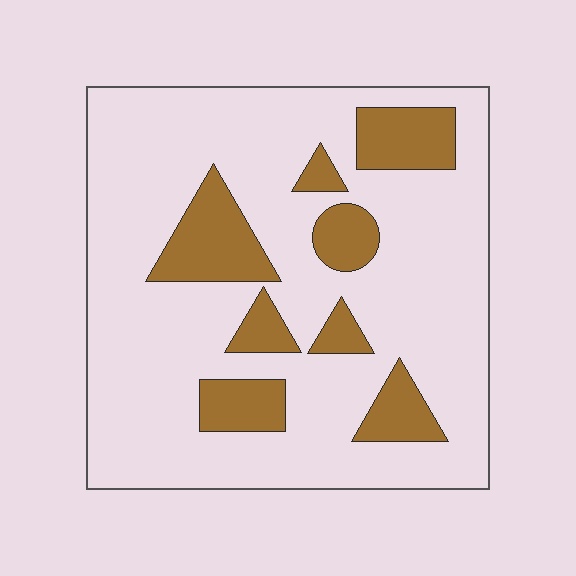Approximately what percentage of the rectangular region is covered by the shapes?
Approximately 20%.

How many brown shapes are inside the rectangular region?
8.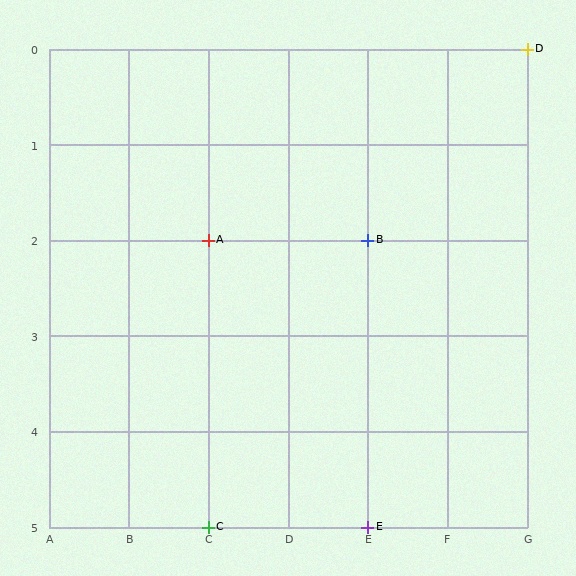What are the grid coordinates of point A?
Point A is at grid coordinates (C, 2).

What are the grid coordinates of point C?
Point C is at grid coordinates (C, 5).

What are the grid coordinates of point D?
Point D is at grid coordinates (G, 0).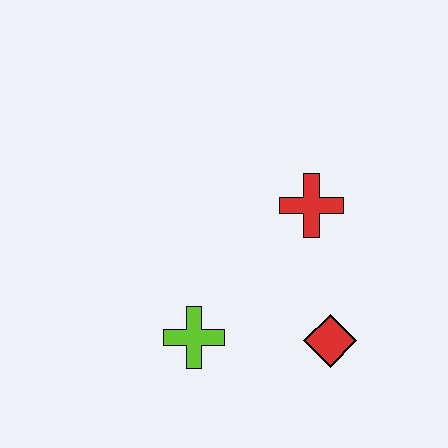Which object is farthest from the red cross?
The lime cross is farthest from the red cross.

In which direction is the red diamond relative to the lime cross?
The red diamond is to the right of the lime cross.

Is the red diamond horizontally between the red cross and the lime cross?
No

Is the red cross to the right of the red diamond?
No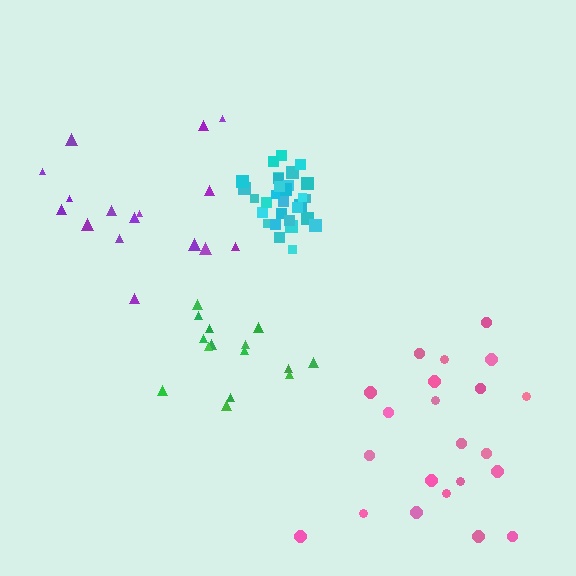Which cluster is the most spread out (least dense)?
Purple.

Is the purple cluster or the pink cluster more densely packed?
Pink.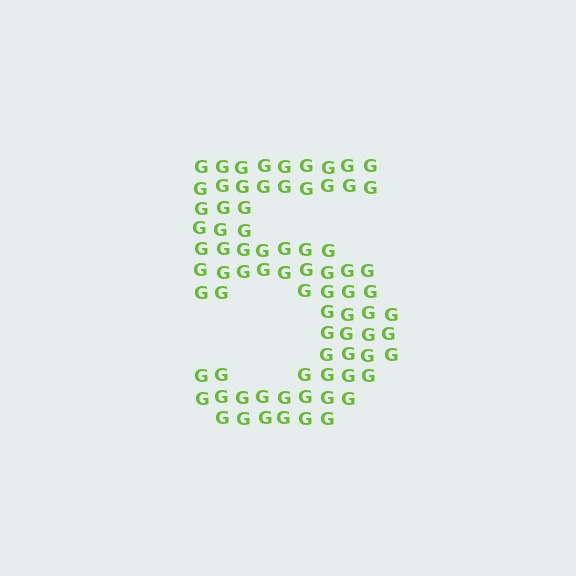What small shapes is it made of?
It is made of small letter G's.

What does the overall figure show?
The overall figure shows the digit 5.